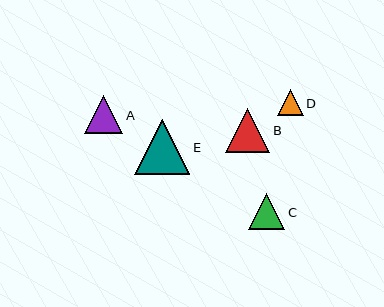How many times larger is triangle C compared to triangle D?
Triangle C is approximately 1.4 times the size of triangle D.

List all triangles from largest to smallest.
From largest to smallest: E, B, A, C, D.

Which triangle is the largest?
Triangle E is the largest with a size of approximately 55 pixels.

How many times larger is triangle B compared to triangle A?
Triangle B is approximately 1.2 times the size of triangle A.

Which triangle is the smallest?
Triangle D is the smallest with a size of approximately 26 pixels.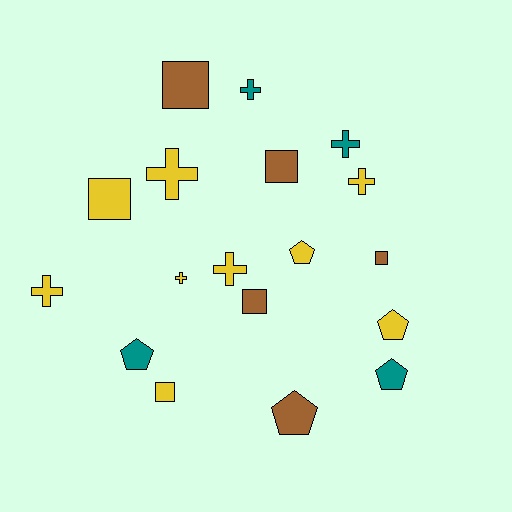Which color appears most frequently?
Yellow, with 9 objects.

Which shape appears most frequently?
Cross, with 7 objects.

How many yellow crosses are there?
There are 5 yellow crosses.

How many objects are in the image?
There are 18 objects.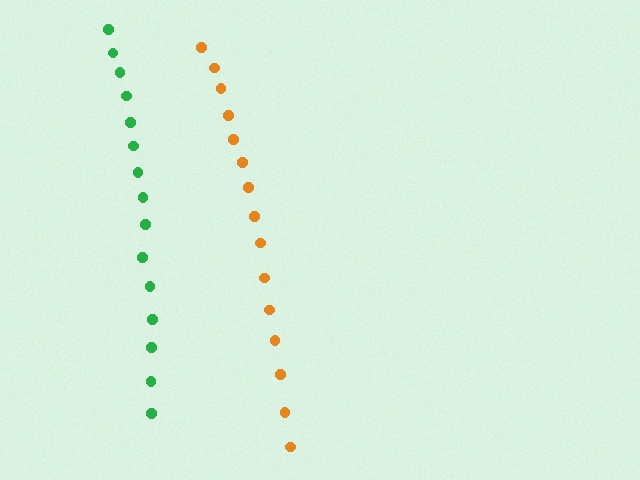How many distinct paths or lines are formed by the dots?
There are 2 distinct paths.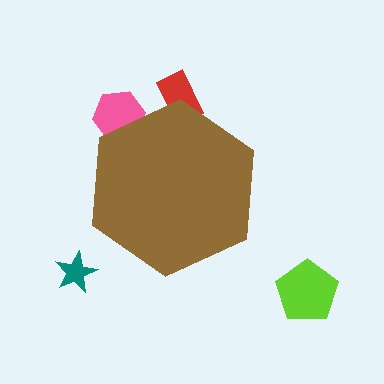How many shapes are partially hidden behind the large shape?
2 shapes are partially hidden.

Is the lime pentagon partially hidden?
No, the lime pentagon is fully visible.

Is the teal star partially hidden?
No, the teal star is fully visible.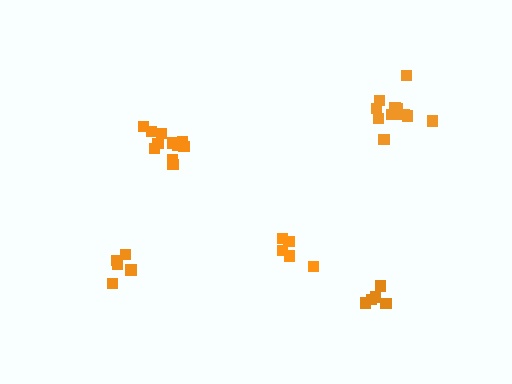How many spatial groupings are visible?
There are 5 spatial groupings.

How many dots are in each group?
Group 1: 5 dots, Group 2: 11 dots, Group 3: 5 dots, Group 4: 11 dots, Group 5: 5 dots (37 total).